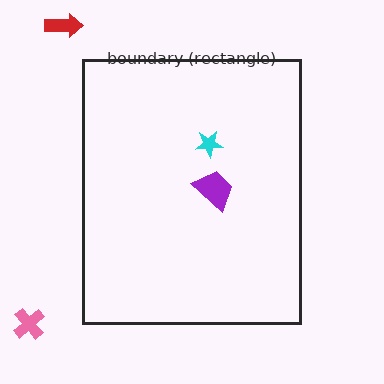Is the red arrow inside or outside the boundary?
Outside.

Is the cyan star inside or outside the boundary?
Inside.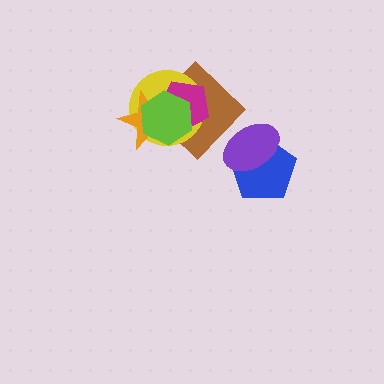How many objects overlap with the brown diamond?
5 objects overlap with the brown diamond.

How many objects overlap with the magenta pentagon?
4 objects overlap with the magenta pentagon.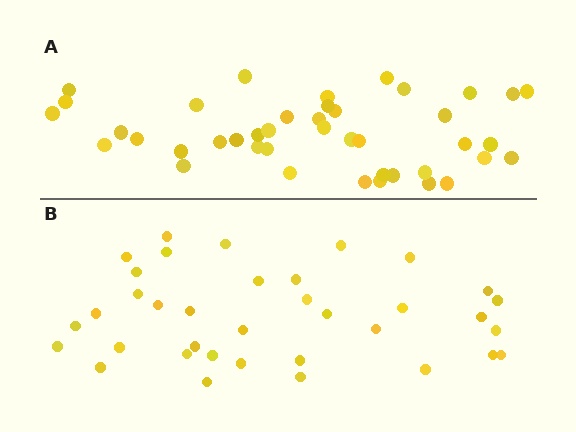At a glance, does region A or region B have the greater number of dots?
Region A (the top region) has more dots.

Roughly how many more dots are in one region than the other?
Region A has about 6 more dots than region B.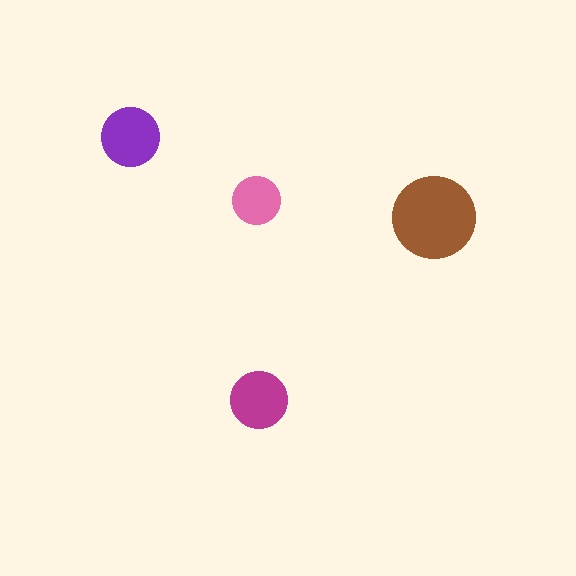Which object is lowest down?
The magenta circle is bottommost.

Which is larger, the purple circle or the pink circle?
The purple one.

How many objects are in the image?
There are 4 objects in the image.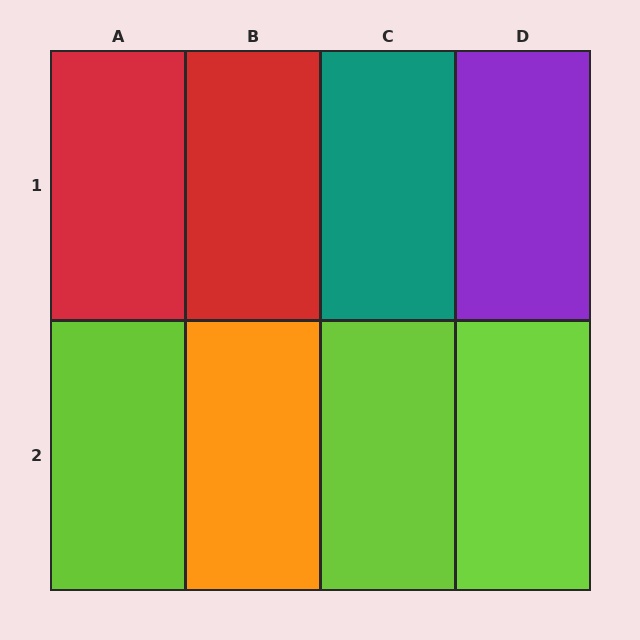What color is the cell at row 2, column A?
Lime.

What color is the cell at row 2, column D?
Lime.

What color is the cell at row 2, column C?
Lime.